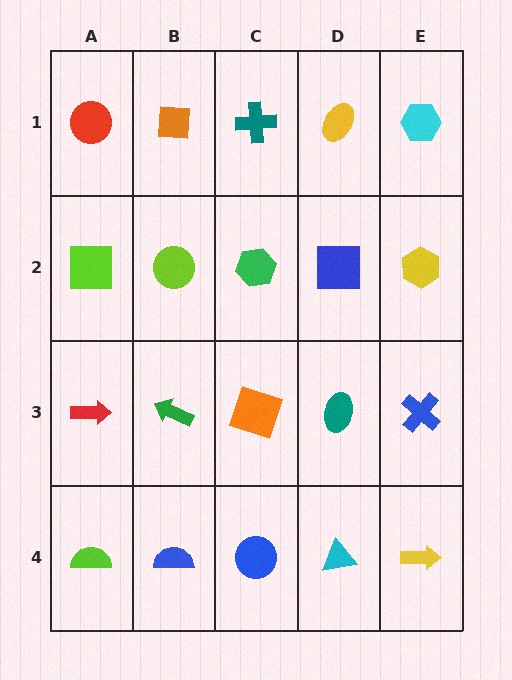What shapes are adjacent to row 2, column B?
An orange square (row 1, column B), a green arrow (row 3, column B), a lime square (row 2, column A), a green hexagon (row 2, column C).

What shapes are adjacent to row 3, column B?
A lime circle (row 2, column B), a blue semicircle (row 4, column B), a red arrow (row 3, column A), an orange square (row 3, column C).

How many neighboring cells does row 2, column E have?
3.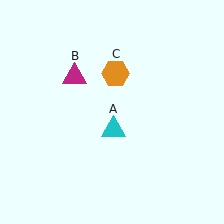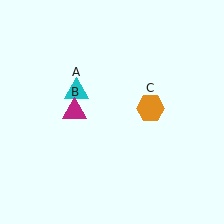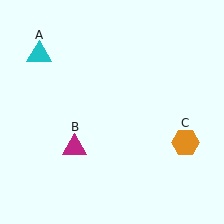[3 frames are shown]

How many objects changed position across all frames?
3 objects changed position: cyan triangle (object A), magenta triangle (object B), orange hexagon (object C).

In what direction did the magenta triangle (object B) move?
The magenta triangle (object B) moved down.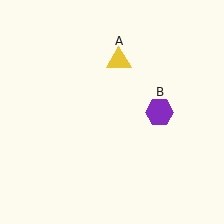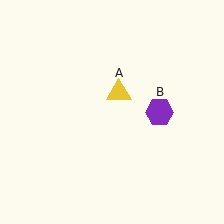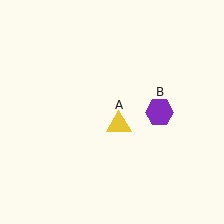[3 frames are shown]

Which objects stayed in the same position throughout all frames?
Purple hexagon (object B) remained stationary.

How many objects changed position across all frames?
1 object changed position: yellow triangle (object A).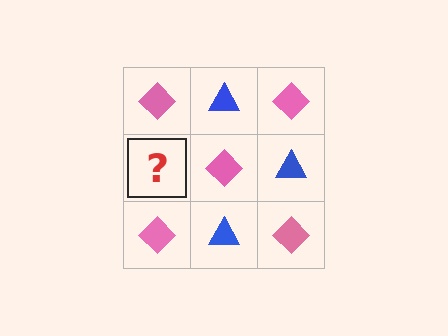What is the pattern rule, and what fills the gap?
The rule is that it alternates pink diamond and blue triangle in a checkerboard pattern. The gap should be filled with a blue triangle.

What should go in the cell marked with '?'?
The missing cell should contain a blue triangle.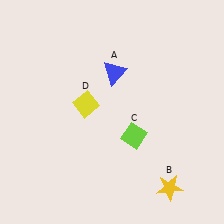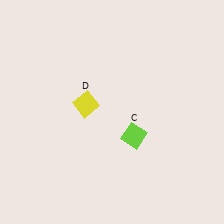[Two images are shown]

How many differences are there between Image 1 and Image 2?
There are 2 differences between the two images.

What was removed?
The blue triangle (A), the yellow star (B) were removed in Image 2.